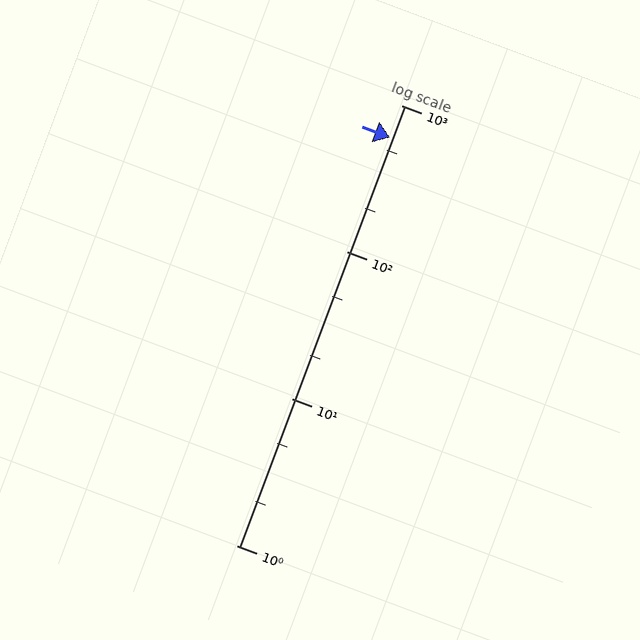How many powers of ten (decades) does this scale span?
The scale spans 3 decades, from 1 to 1000.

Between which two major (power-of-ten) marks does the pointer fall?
The pointer is between 100 and 1000.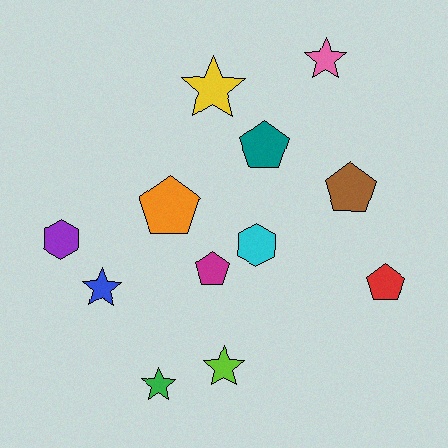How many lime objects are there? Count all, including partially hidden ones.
There is 1 lime object.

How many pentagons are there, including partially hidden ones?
There are 5 pentagons.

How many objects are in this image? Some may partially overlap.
There are 12 objects.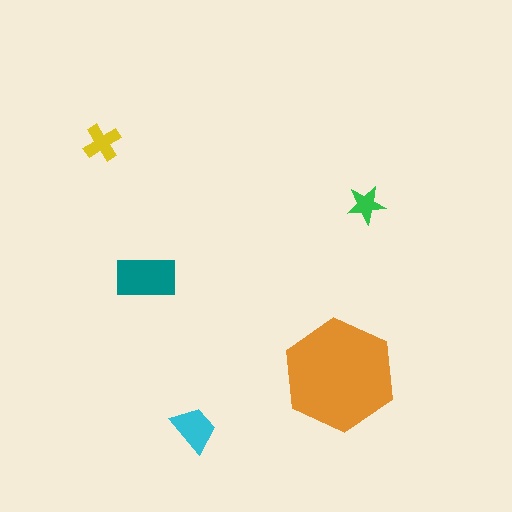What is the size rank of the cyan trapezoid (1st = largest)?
3rd.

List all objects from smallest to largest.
The green star, the yellow cross, the cyan trapezoid, the teal rectangle, the orange hexagon.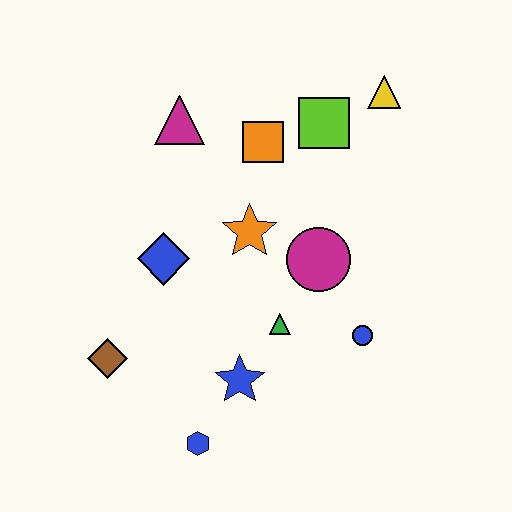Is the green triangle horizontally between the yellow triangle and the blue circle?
No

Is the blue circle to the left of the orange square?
No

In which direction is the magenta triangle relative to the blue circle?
The magenta triangle is above the blue circle.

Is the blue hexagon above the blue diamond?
No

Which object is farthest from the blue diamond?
The yellow triangle is farthest from the blue diamond.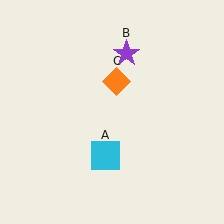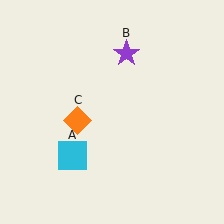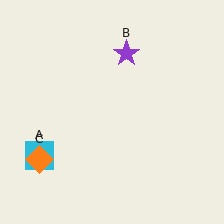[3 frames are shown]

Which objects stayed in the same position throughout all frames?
Purple star (object B) remained stationary.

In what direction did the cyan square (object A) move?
The cyan square (object A) moved left.